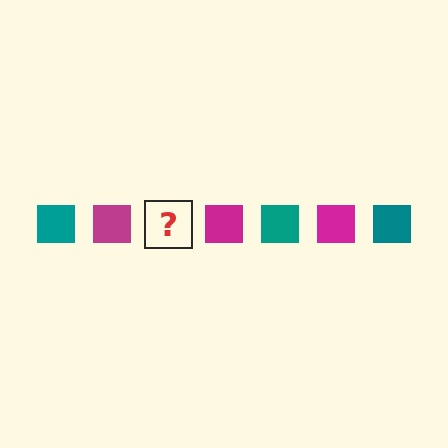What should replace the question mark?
The question mark should be replaced with a teal square.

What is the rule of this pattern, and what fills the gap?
The rule is that the pattern cycles through teal, magenta squares. The gap should be filled with a teal square.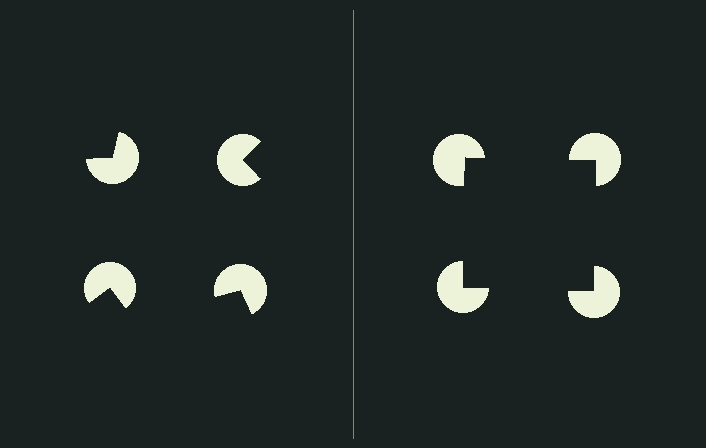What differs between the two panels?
The pac-man discs are positioned identically on both sides; only the wedge orientations differ. On the right they align to a square; on the left they are misaligned.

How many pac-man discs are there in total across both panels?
8 — 4 on each side.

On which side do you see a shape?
An illusory square appears on the right side. On the left side the wedge cuts are rotated, so no coherent shape forms.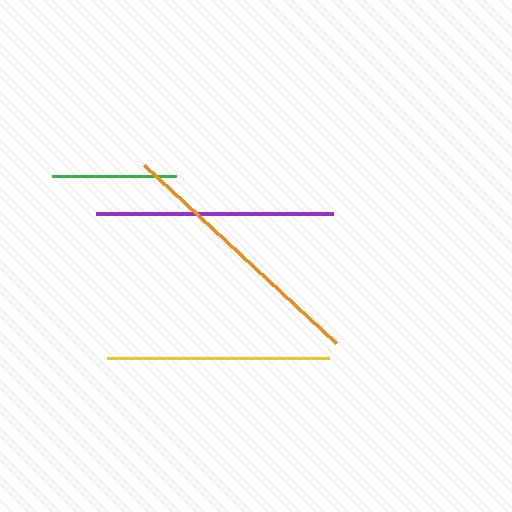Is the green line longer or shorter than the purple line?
The purple line is longer than the green line.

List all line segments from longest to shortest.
From longest to shortest: orange, purple, yellow, green.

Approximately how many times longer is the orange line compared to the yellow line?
The orange line is approximately 1.2 times the length of the yellow line.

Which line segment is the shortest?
The green line is the shortest at approximately 124 pixels.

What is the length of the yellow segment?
The yellow segment is approximately 222 pixels long.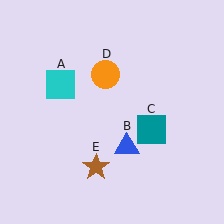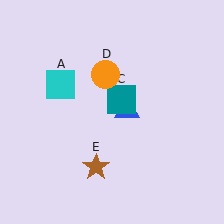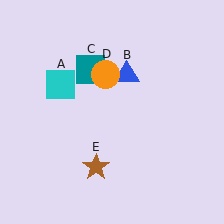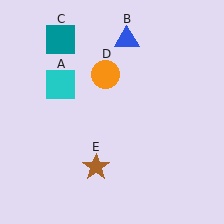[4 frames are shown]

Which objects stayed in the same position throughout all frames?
Cyan square (object A) and orange circle (object D) and brown star (object E) remained stationary.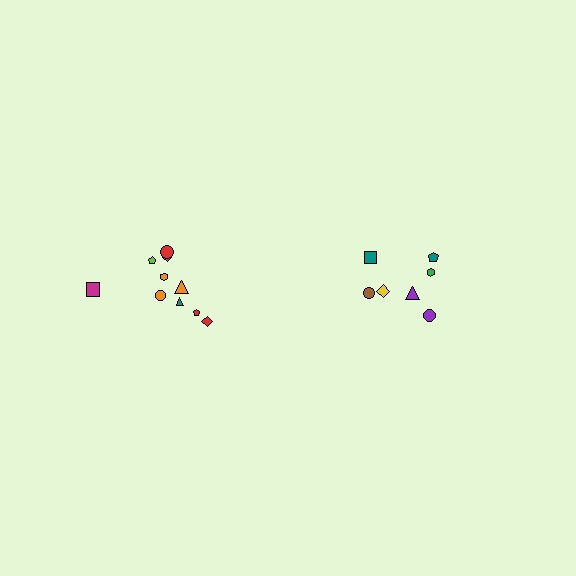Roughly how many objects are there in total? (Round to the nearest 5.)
Roughly 15 objects in total.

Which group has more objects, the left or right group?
The left group.